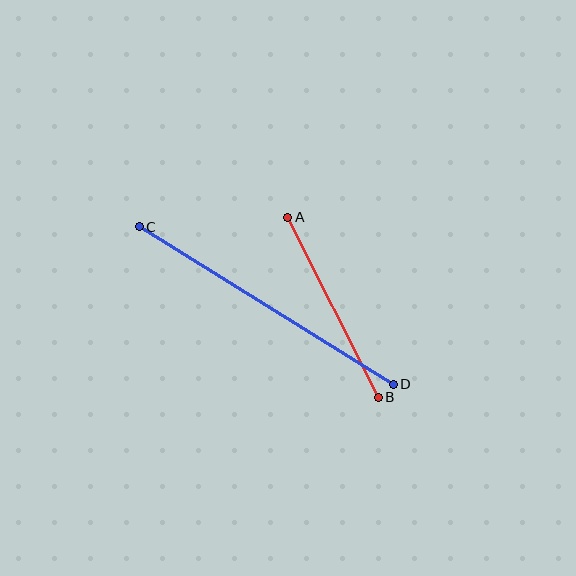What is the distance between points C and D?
The distance is approximately 299 pixels.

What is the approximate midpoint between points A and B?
The midpoint is at approximately (333, 307) pixels.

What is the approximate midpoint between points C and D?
The midpoint is at approximately (266, 306) pixels.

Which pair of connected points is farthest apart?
Points C and D are farthest apart.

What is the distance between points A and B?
The distance is approximately 201 pixels.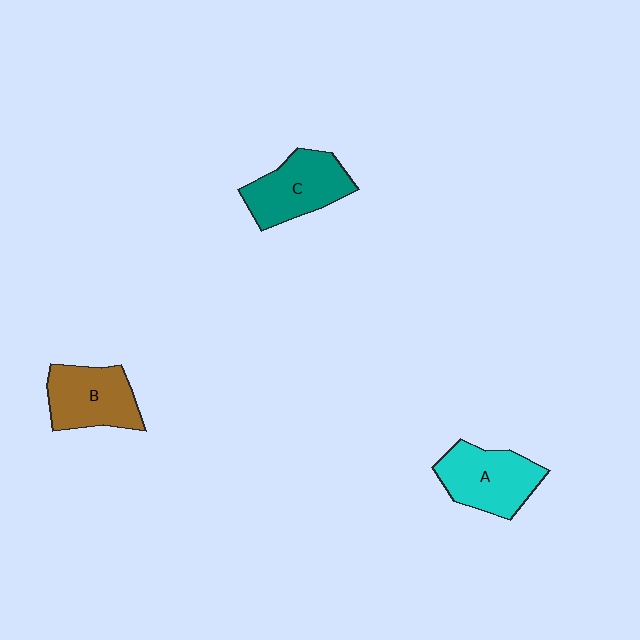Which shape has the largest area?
Shape A (cyan).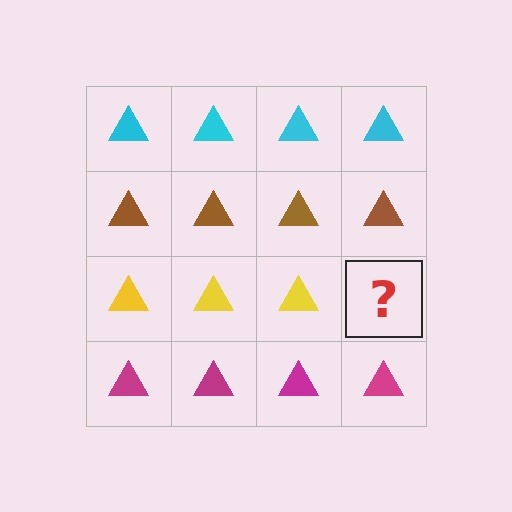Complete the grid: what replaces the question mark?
The question mark should be replaced with a yellow triangle.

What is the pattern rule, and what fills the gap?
The rule is that each row has a consistent color. The gap should be filled with a yellow triangle.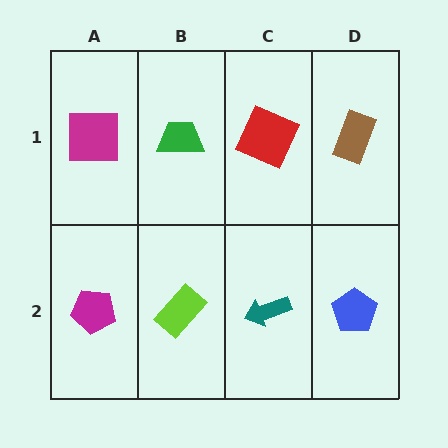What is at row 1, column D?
A brown rectangle.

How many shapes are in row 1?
4 shapes.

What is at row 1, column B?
A green trapezoid.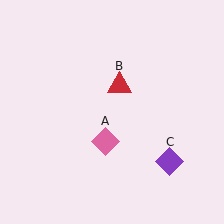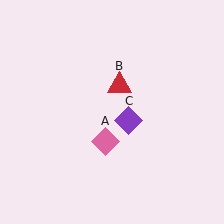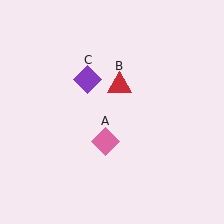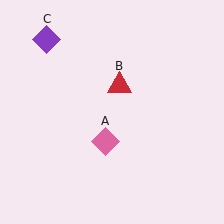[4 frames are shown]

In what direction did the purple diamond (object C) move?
The purple diamond (object C) moved up and to the left.